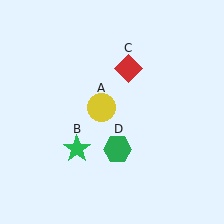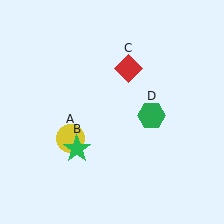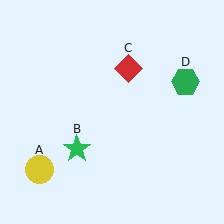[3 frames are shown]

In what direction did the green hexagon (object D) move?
The green hexagon (object D) moved up and to the right.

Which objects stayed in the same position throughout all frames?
Green star (object B) and red diamond (object C) remained stationary.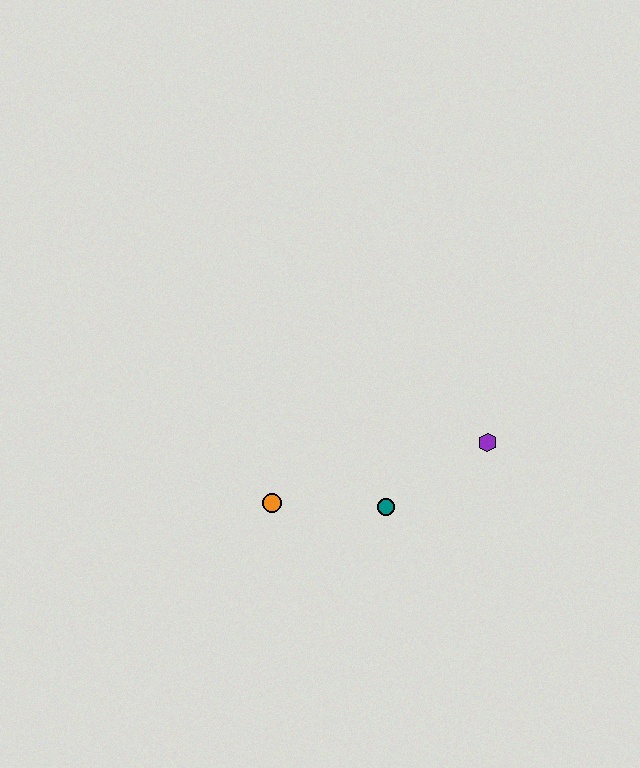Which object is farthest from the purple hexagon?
The orange circle is farthest from the purple hexagon.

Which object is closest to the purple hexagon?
The teal circle is closest to the purple hexagon.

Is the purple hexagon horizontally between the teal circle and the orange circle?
No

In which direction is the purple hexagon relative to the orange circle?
The purple hexagon is to the right of the orange circle.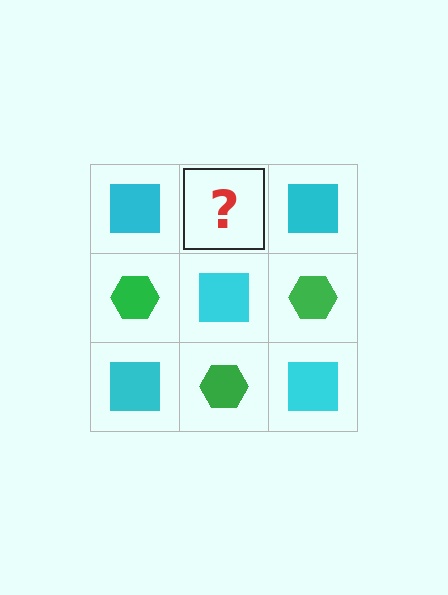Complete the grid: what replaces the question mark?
The question mark should be replaced with a green hexagon.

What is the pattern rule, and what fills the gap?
The rule is that it alternates cyan square and green hexagon in a checkerboard pattern. The gap should be filled with a green hexagon.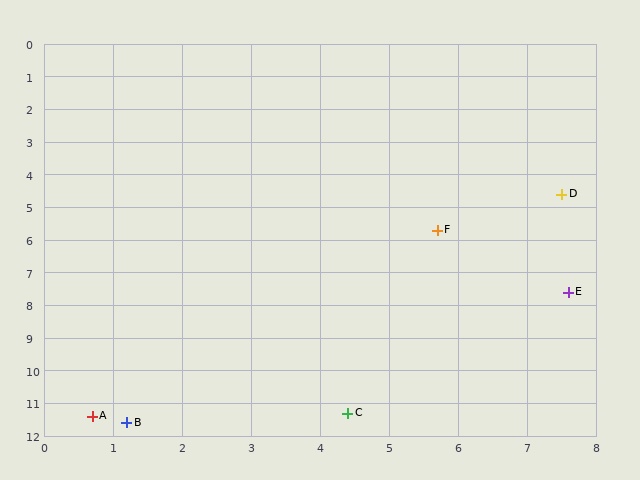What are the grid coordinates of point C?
Point C is at approximately (4.4, 11.3).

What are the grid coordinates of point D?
Point D is at approximately (7.5, 4.6).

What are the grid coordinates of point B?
Point B is at approximately (1.2, 11.6).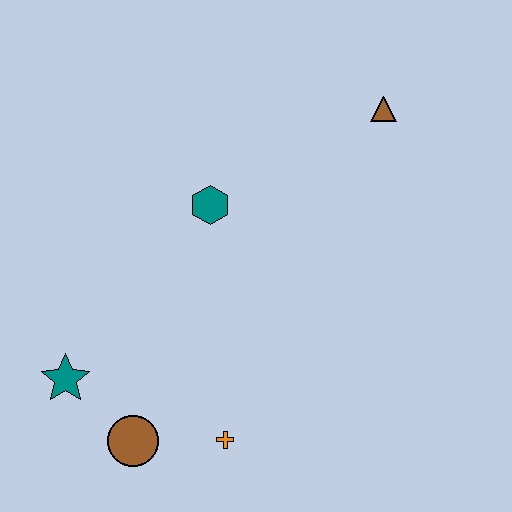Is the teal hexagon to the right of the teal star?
Yes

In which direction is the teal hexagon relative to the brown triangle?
The teal hexagon is to the left of the brown triangle.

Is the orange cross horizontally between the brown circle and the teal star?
No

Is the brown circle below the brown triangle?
Yes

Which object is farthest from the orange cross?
The brown triangle is farthest from the orange cross.